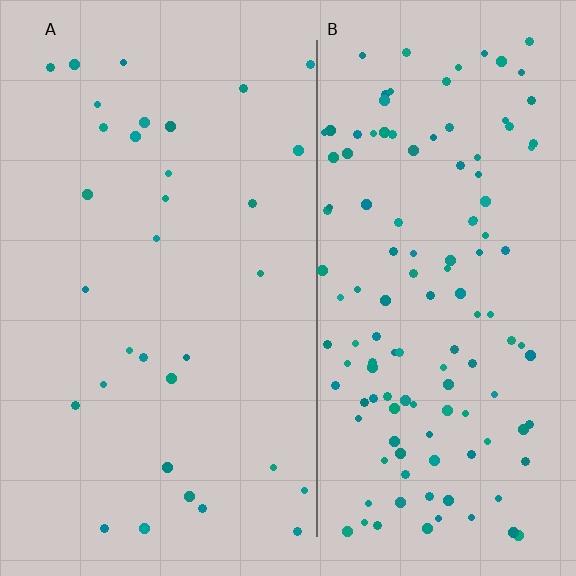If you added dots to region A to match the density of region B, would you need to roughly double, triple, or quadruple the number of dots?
Approximately quadruple.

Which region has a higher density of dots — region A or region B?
B (the right).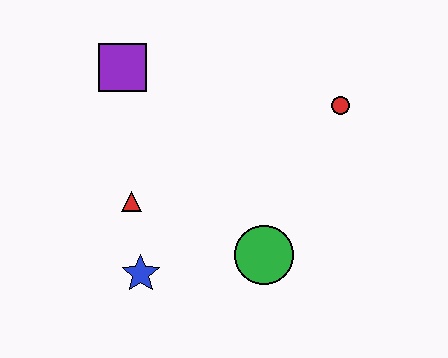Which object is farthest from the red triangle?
The red circle is farthest from the red triangle.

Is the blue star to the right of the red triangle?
Yes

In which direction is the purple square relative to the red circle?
The purple square is to the left of the red circle.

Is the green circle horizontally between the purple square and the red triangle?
No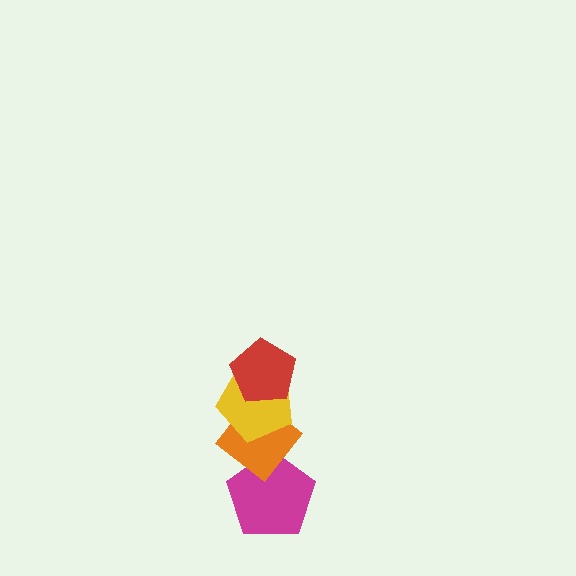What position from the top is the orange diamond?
The orange diamond is 3rd from the top.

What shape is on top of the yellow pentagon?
The red pentagon is on top of the yellow pentagon.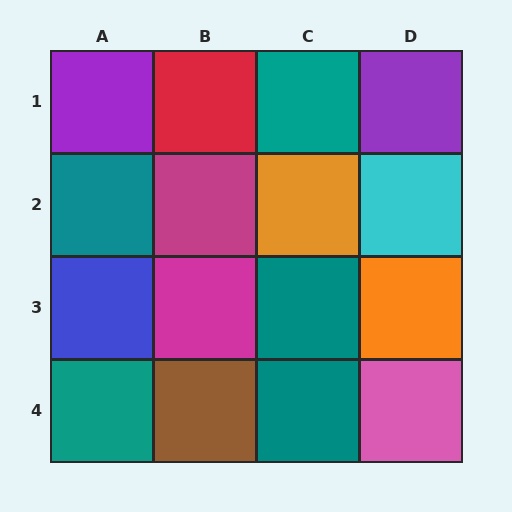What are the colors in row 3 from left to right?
Blue, magenta, teal, orange.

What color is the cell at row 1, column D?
Purple.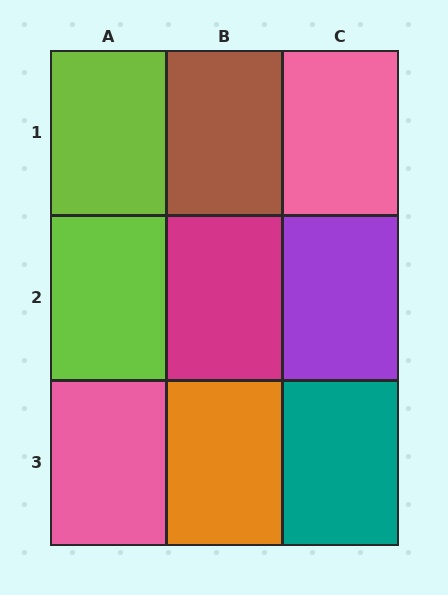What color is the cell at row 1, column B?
Brown.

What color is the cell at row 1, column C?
Pink.